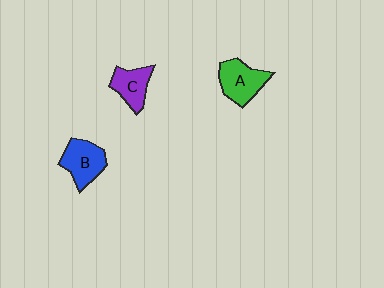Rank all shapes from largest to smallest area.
From largest to smallest: A (green), B (blue), C (purple).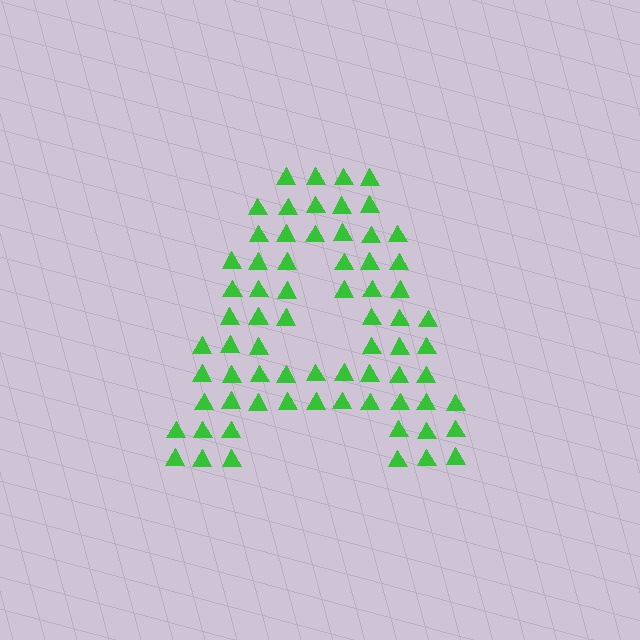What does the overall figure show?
The overall figure shows the letter A.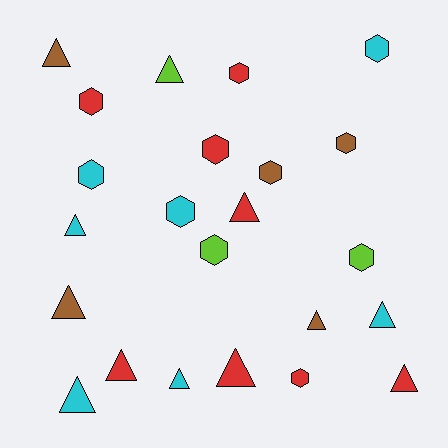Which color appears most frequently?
Red, with 8 objects.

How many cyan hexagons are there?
There are 3 cyan hexagons.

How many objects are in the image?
There are 23 objects.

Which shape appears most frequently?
Triangle, with 12 objects.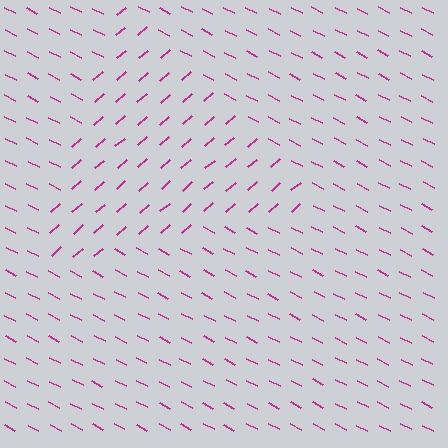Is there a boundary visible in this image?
Yes, there is a texture boundary formed by a change in line orientation.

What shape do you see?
I see a triangle.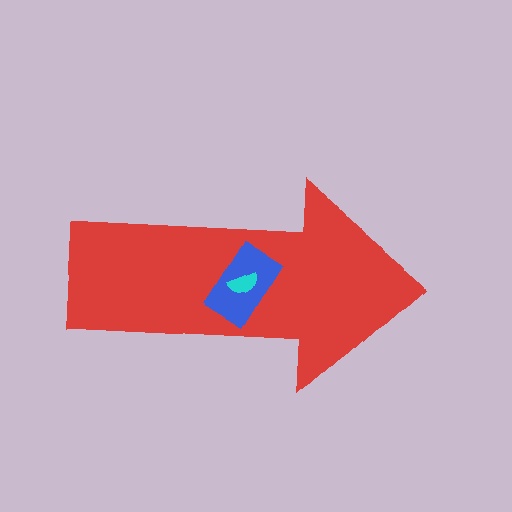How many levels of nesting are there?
3.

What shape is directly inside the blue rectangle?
The cyan semicircle.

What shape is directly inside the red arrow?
The blue rectangle.